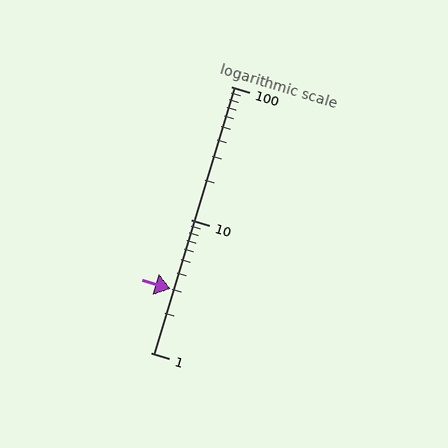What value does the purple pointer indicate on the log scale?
The pointer indicates approximately 3.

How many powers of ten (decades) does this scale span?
The scale spans 2 decades, from 1 to 100.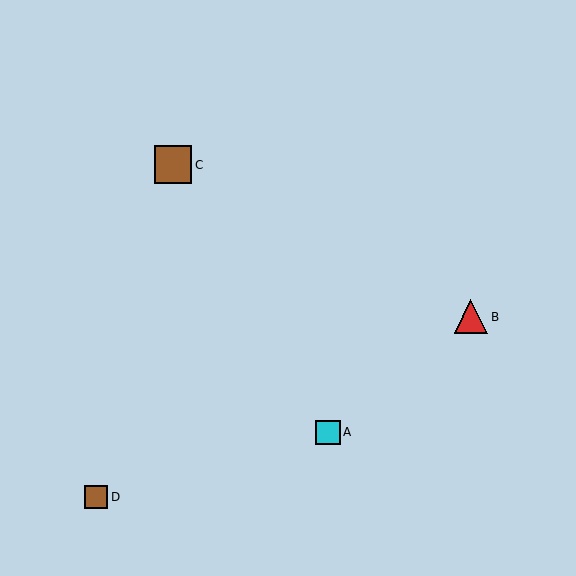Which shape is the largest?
The brown square (labeled C) is the largest.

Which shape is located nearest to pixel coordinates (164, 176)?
The brown square (labeled C) at (173, 165) is nearest to that location.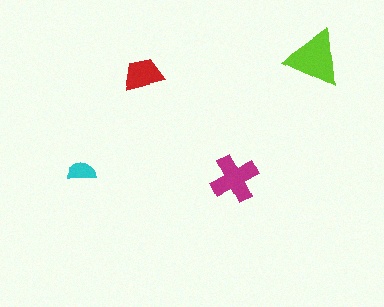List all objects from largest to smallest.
The lime triangle, the magenta cross, the red trapezoid, the cyan semicircle.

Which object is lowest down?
The magenta cross is bottommost.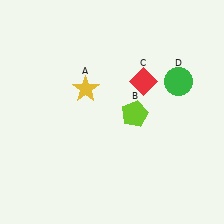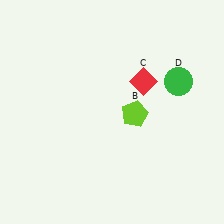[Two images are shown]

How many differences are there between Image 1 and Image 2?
There is 1 difference between the two images.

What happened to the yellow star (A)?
The yellow star (A) was removed in Image 2. It was in the top-left area of Image 1.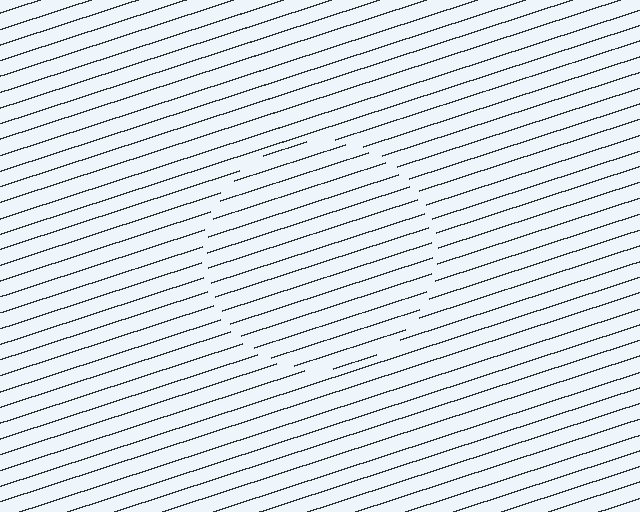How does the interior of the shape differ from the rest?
The interior of the shape contains the same grating, shifted by half a period — the contour is defined by the phase discontinuity where line-ends from the inner and outer gratings abut.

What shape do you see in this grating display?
An illusory circle. The interior of the shape contains the same grating, shifted by half a period — the contour is defined by the phase discontinuity where line-ends from the inner and outer gratings abut.